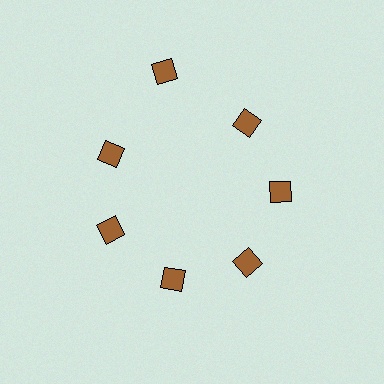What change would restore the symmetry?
The symmetry would be restored by moving it inward, back onto the ring so that all 7 diamonds sit at equal angles and equal distance from the center.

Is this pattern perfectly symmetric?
No. The 7 brown diamonds are arranged in a ring, but one element near the 12 o'clock position is pushed outward from the center, breaking the 7-fold rotational symmetry.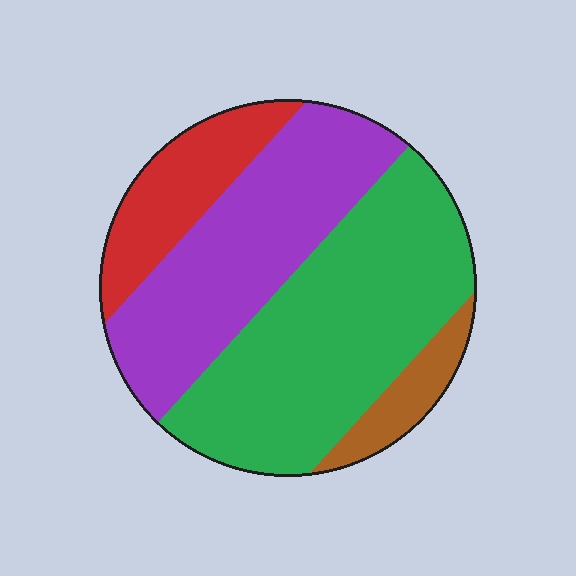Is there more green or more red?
Green.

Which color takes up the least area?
Brown, at roughly 5%.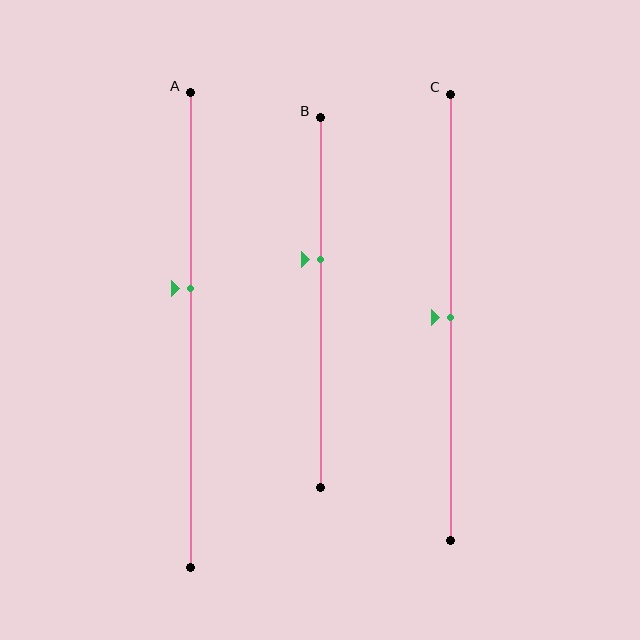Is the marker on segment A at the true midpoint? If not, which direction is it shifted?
No, the marker on segment A is shifted upward by about 9% of the segment length.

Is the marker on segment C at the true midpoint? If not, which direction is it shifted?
Yes, the marker on segment C is at the true midpoint.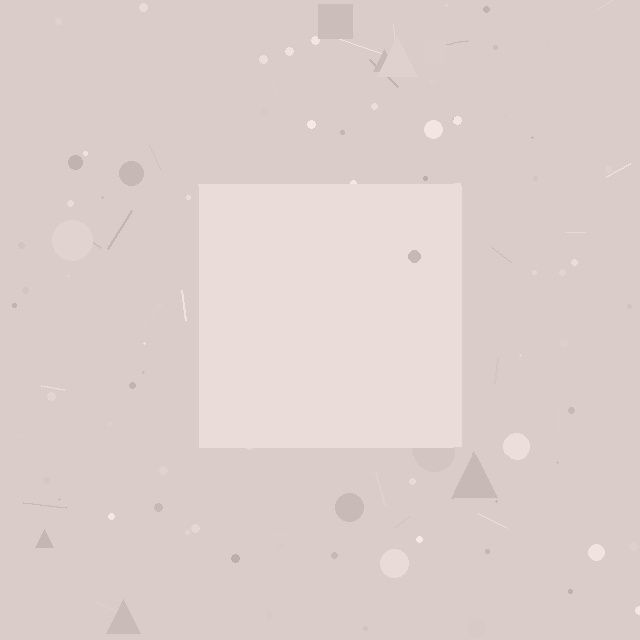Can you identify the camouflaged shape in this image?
The camouflaged shape is a square.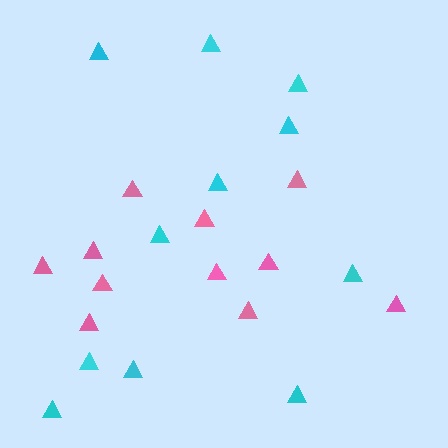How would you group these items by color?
There are 2 groups: one group of cyan triangles (11) and one group of pink triangles (11).